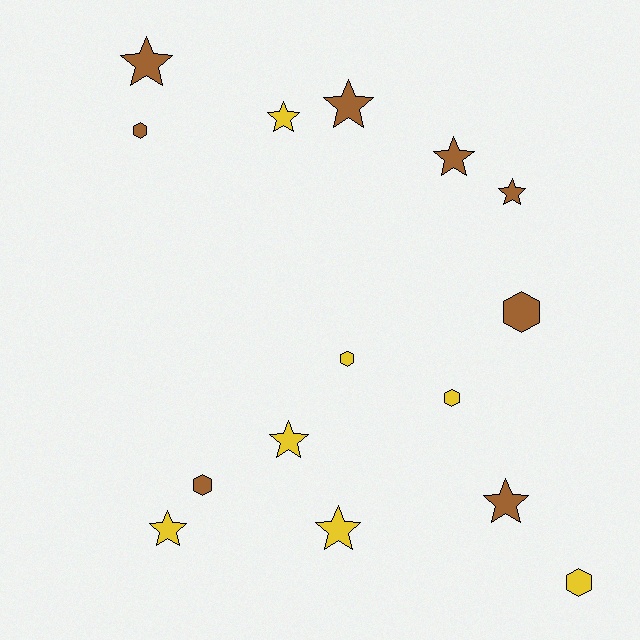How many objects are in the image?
There are 15 objects.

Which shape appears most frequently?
Star, with 9 objects.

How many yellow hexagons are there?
There are 3 yellow hexagons.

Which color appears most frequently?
Brown, with 8 objects.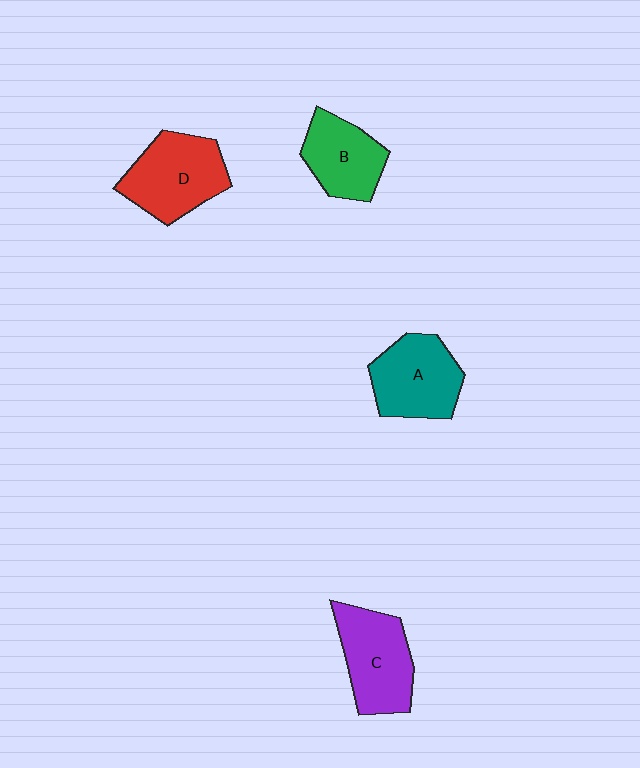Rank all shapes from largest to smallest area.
From largest to smallest: D (red), C (purple), A (teal), B (green).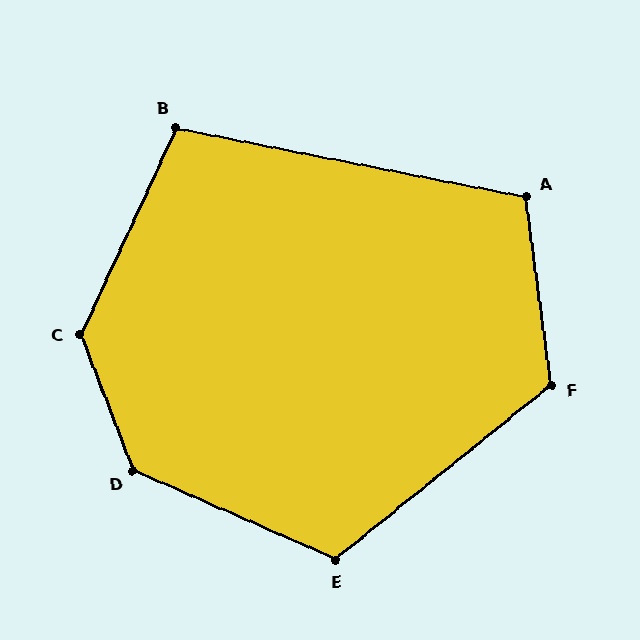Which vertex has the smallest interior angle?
B, at approximately 104 degrees.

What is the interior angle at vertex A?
Approximately 109 degrees (obtuse).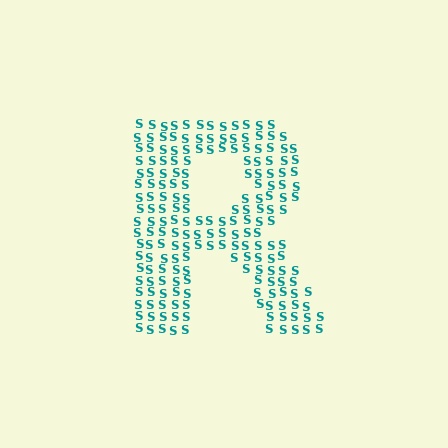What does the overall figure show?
The overall figure shows the letter R.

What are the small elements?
The small elements are letter S's.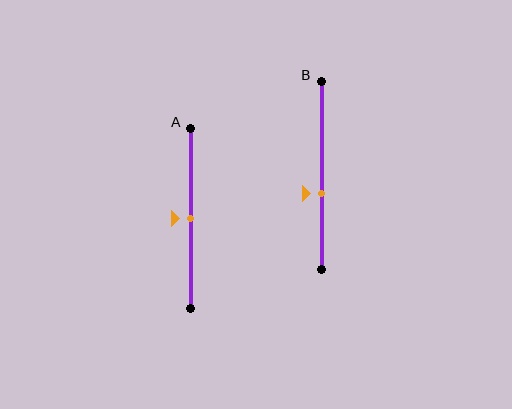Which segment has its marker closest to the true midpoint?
Segment A has its marker closest to the true midpoint.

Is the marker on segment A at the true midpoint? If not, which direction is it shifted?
Yes, the marker on segment A is at the true midpoint.